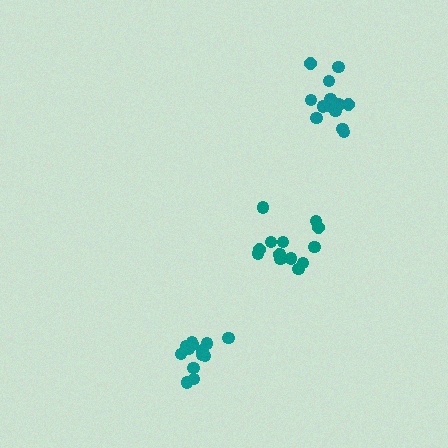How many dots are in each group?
Group 1: 14 dots, Group 2: 14 dots, Group 3: 13 dots (41 total).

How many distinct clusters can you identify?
There are 3 distinct clusters.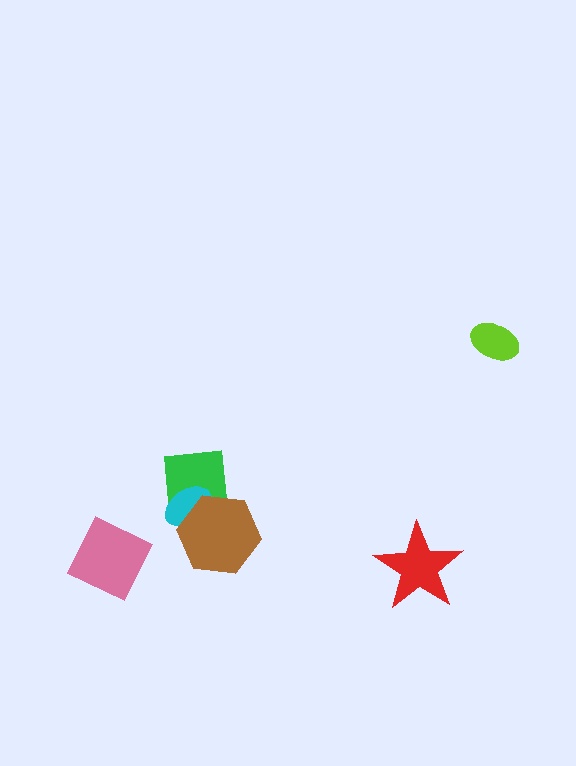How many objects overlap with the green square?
2 objects overlap with the green square.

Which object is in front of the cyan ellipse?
The brown hexagon is in front of the cyan ellipse.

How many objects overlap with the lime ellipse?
0 objects overlap with the lime ellipse.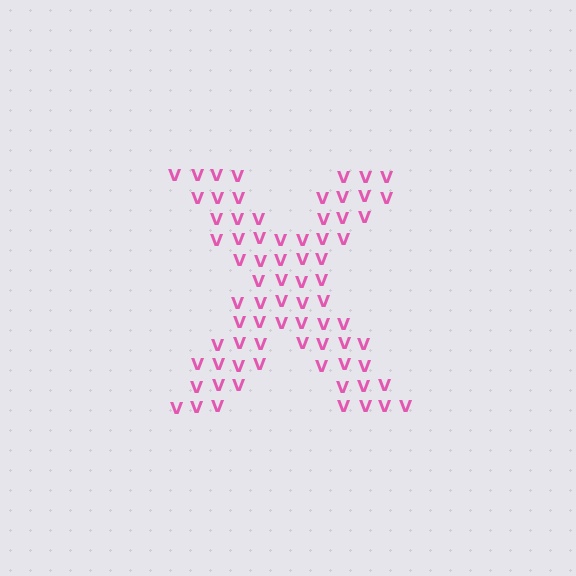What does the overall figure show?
The overall figure shows the letter X.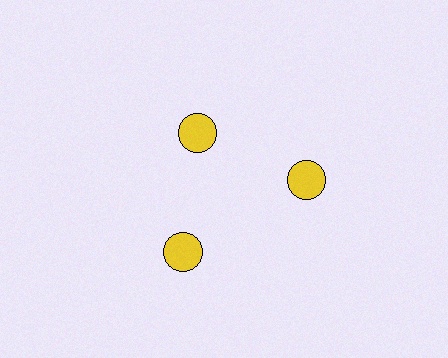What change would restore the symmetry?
The symmetry would be restored by moving it outward, back onto the ring so that all 3 circles sit at equal angles and equal distance from the center.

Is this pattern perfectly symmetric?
No. The 3 yellow circles are arranged in a ring, but one element near the 11 o'clock position is pulled inward toward the center, breaking the 3-fold rotational symmetry.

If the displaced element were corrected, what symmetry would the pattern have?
It would have 3-fold rotational symmetry — the pattern would map onto itself every 120 degrees.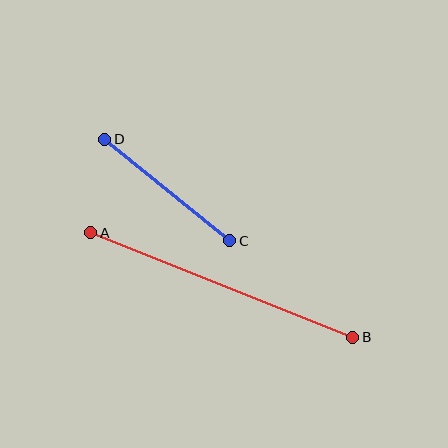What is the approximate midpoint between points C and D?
The midpoint is at approximately (167, 190) pixels.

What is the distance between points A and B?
The distance is approximately 282 pixels.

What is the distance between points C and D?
The distance is approximately 161 pixels.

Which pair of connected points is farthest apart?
Points A and B are farthest apart.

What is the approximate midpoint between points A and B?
The midpoint is at approximately (222, 285) pixels.